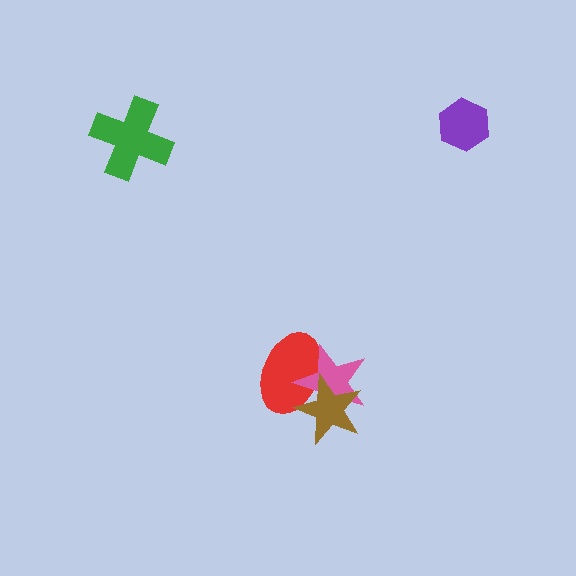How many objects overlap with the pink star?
2 objects overlap with the pink star.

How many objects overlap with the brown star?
2 objects overlap with the brown star.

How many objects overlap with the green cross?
0 objects overlap with the green cross.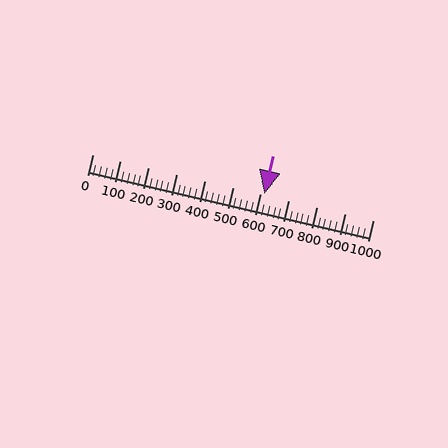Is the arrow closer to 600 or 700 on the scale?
The arrow is closer to 600.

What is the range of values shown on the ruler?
The ruler shows values from 0 to 1000.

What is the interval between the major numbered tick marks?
The major tick marks are spaced 100 units apart.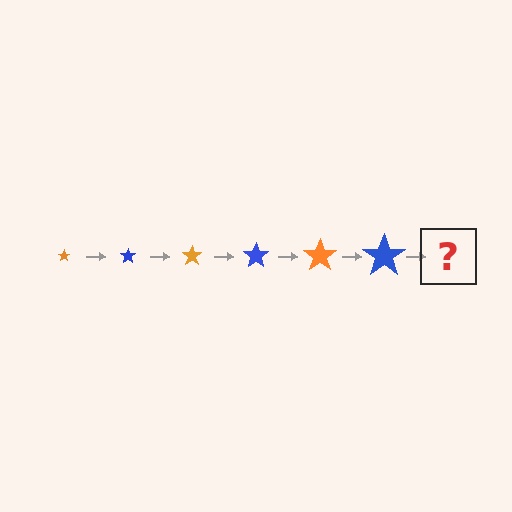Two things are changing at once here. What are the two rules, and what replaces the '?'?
The two rules are that the star grows larger each step and the color cycles through orange and blue. The '?' should be an orange star, larger than the previous one.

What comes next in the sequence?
The next element should be an orange star, larger than the previous one.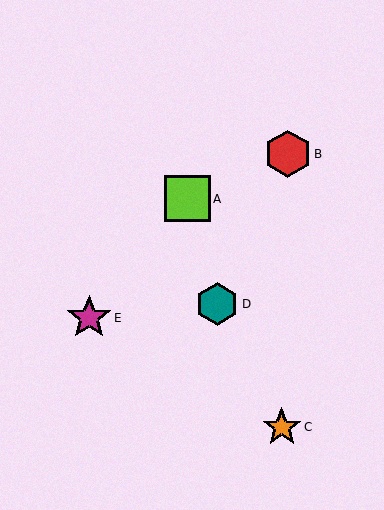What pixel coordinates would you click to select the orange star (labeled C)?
Click at (282, 427) to select the orange star C.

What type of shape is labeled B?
Shape B is a red hexagon.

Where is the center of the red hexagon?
The center of the red hexagon is at (288, 154).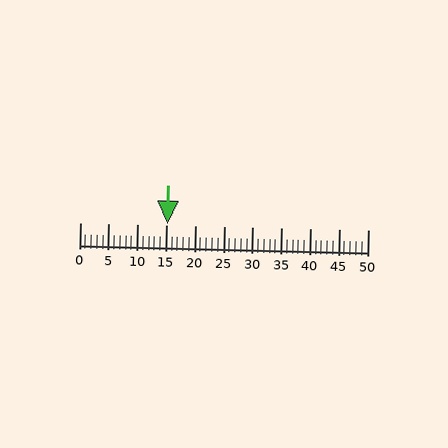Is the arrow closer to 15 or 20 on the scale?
The arrow is closer to 15.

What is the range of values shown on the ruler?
The ruler shows values from 0 to 50.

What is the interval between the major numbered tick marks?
The major tick marks are spaced 5 units apart.